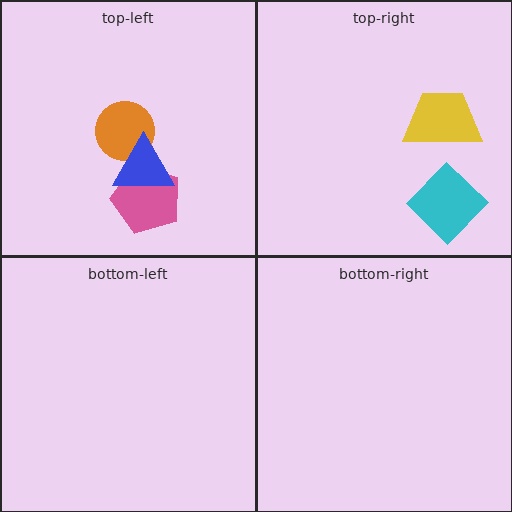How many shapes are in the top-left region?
3.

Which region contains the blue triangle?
The top-left region.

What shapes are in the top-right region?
The cyan diamond, the yellow trapezoid.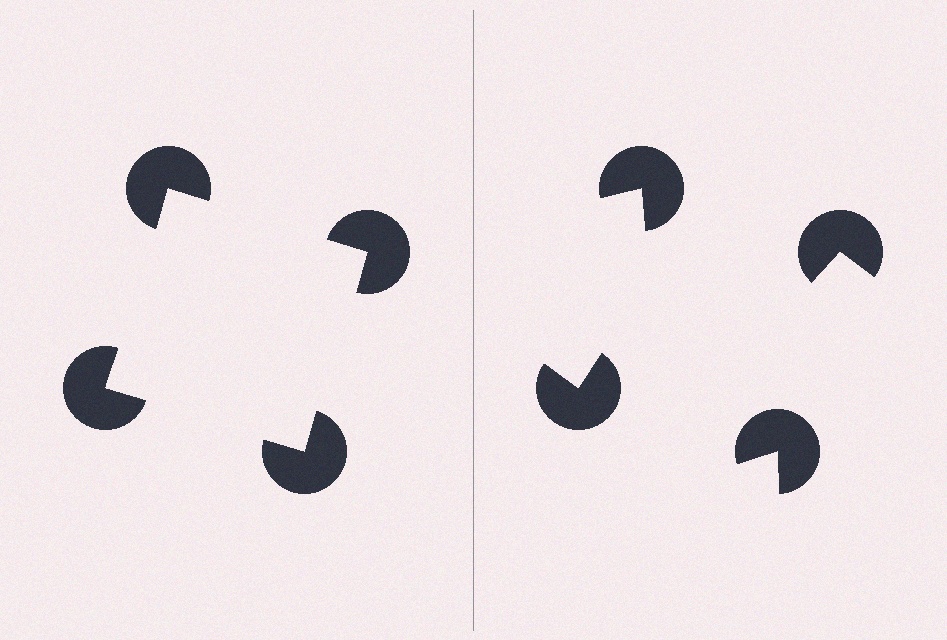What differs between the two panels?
The pac-man discs are positioned identically on both sides; only the wedge orientations differ. On the left they align to a square; on the right they are misaligned.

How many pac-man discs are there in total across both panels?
8 — 4 on each side.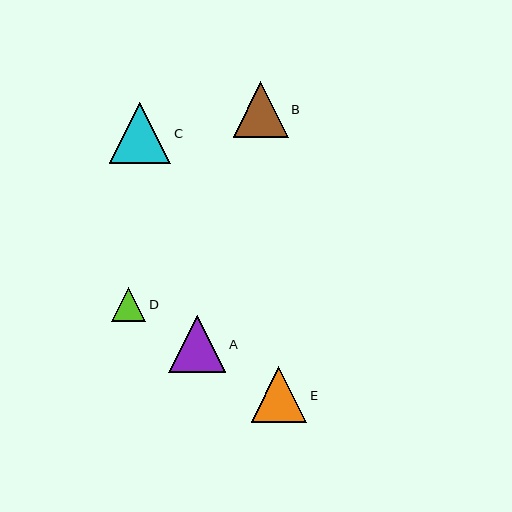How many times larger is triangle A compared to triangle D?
Triangle A is approximately 1.6 times the size of triangle D.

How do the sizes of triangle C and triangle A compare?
Triangle C and triangle A are approximately the same size.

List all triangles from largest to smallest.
From largest to smallest: C, A, E, B, D.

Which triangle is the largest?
Triangle C is the largest with a size of approximately 62 pixels.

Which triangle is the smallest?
Triangle D is the smallest with a size of approximately 35 pixels.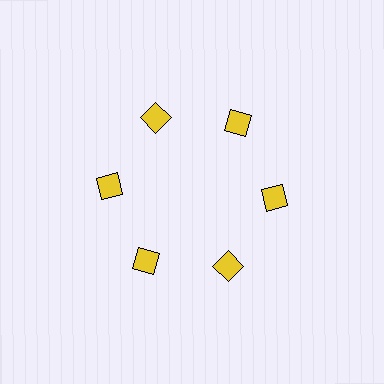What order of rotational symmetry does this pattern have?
This pattern has 6-fold rotational symmetry.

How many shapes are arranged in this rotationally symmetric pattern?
There are 6 shapes, arranged in 6 groups of 1.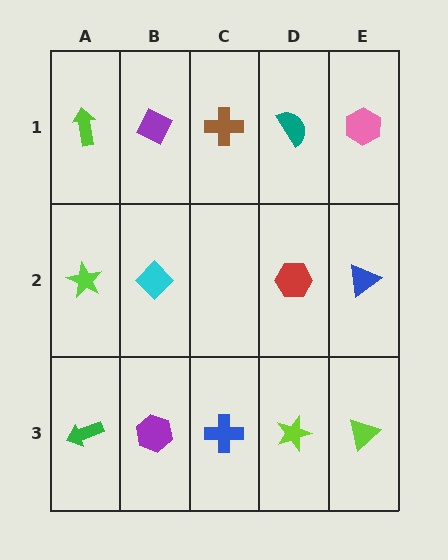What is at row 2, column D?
A red hexagon.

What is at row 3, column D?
A lime star.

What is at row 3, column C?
A blue cross.